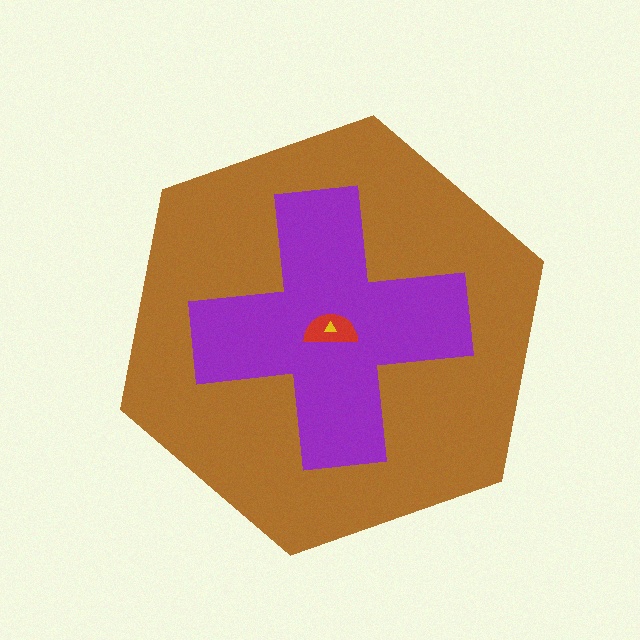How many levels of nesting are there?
4.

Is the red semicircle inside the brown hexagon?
Yes.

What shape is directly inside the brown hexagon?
The purple cross.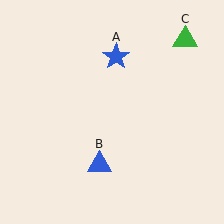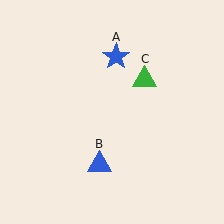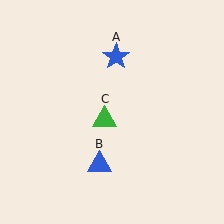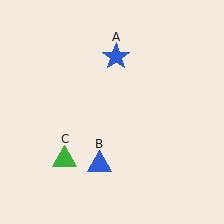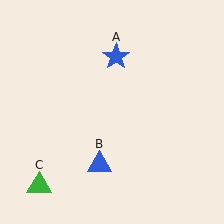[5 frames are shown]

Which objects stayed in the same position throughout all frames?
Blue star (object A) and blue triangle (object B) remained stationary.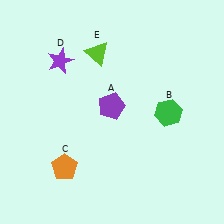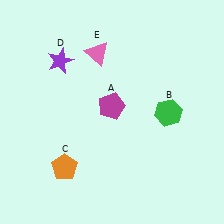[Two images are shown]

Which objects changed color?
A changed from purple to magenta. E changed from lime to pink.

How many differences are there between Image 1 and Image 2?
There are 2 differences between the two images.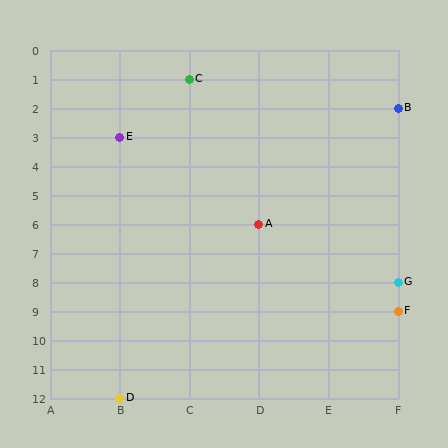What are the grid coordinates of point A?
Point A is at grid coordinates (D, 6).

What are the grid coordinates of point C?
Point C is at grid coordinates (C, 1).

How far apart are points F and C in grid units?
Points F and C are 3 columns and 8 rows apart (about 8.5 grid units diagonally).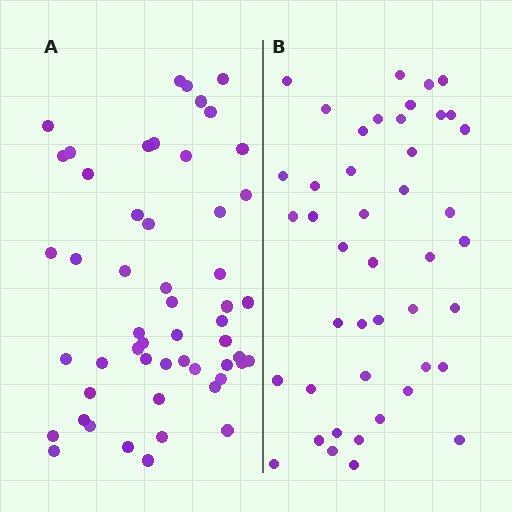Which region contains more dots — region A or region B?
Region A (the left region) has more dots.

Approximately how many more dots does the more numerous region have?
Region A has roughly 8 or so more dots than region B.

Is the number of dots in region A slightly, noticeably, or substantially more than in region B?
Region A has only slightly more — the two regions are fairly close. The ratio is roughly 1.2 to 1.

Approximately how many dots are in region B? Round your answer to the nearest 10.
About 40 dots. (The exact count is 44, which rounds to 40.)